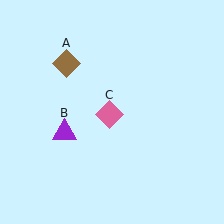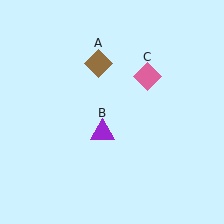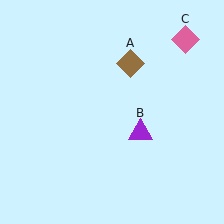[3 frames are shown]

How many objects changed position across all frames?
3 objects changed position: brown diamond (object A), purple triangle (object B), pink diamond (object C).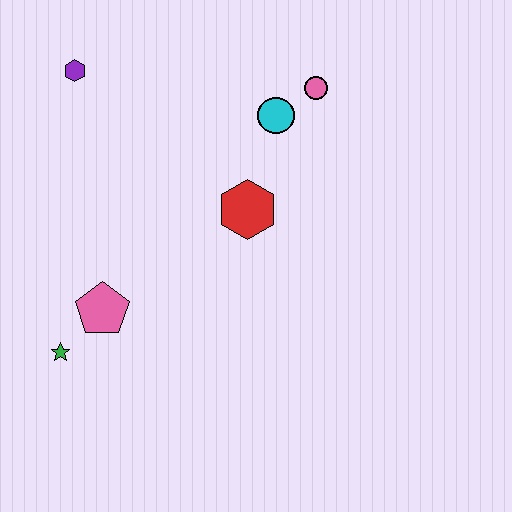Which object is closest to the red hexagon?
The cyan circle is closest to the red hexagon.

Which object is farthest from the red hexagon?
The green star is farthest from the red hexagon.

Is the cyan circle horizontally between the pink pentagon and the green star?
No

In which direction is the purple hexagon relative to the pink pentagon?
The purple hexagon is above the pink pentagon.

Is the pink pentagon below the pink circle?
Yes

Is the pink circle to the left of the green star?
No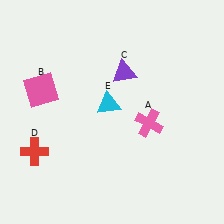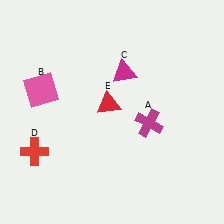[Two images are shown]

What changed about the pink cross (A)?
In Image 1, A is pink. In Image 2, it changed to magenta.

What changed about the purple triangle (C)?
In Image 1, C is purple. In Image 2, it changed to magenta.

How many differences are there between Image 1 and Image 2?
There are 3 differences between the two images.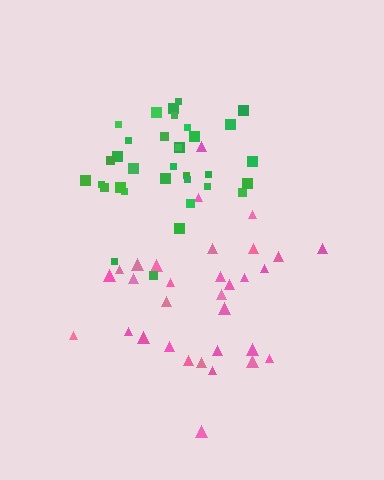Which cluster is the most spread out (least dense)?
Pink.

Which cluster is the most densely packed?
Green.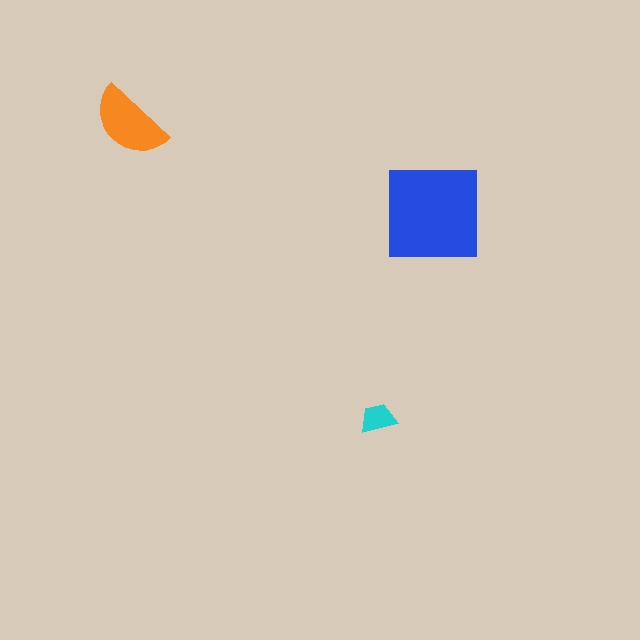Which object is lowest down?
The cyan trapezoid is bottommost.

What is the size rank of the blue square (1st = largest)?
1st.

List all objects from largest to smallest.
The blue square, the orange semicircle, the cyan trapezoid.